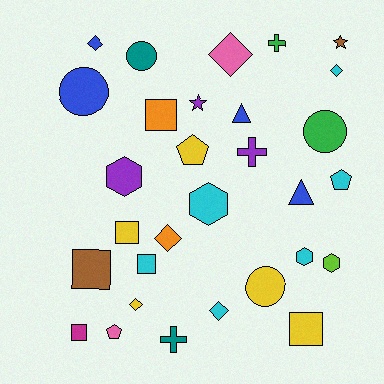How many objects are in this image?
There are 30 objects.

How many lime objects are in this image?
There is 1 lime object.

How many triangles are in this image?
There are 2 triangles.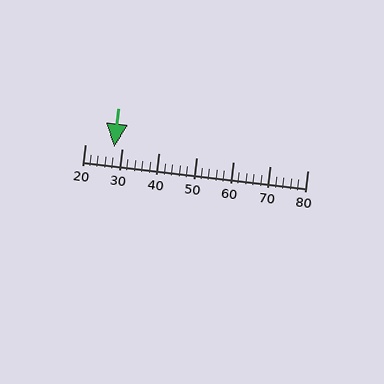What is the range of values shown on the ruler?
The ruler shows values from 20 to 80.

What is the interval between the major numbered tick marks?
The major tick marks are spaced 10 units apart.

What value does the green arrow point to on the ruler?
The green arrow points to approximately 28.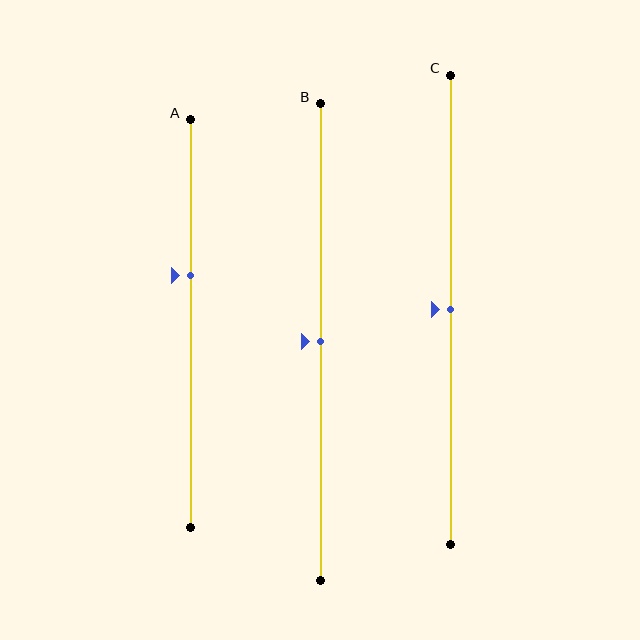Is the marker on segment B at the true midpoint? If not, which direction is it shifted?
Yes, the marker on segment B is at the true midpoint.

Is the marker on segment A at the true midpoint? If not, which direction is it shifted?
No, the marker on segment A is shifted upward by about 12% of the segment length.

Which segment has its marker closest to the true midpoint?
Segment B has its marker closest to the true midpoint.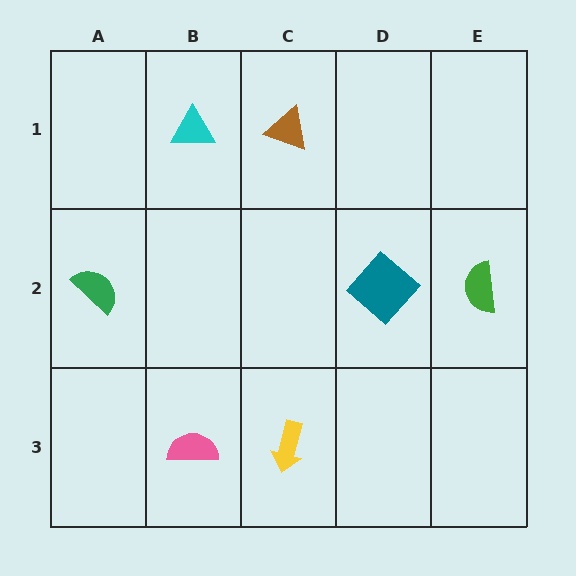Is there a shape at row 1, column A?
No, that cell is empty.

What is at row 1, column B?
A cyan triangle.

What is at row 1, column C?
A brown triangle.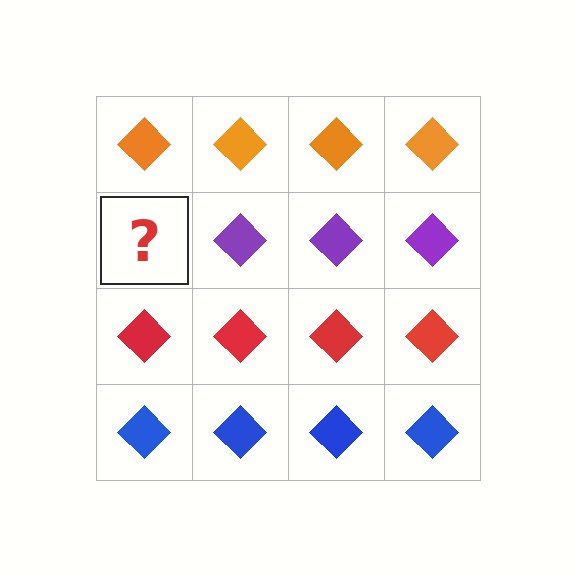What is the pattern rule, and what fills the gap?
The rule is that each row has a consistent color. The gap should be filled with a purple diamond.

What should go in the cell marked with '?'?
The missing cell should contain a purple diamond.